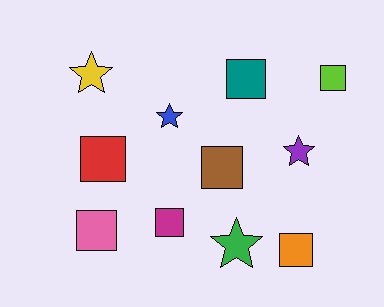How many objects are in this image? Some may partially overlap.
There are 11 objects.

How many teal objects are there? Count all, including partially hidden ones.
There is 1 teal object.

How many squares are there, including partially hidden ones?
There are 7 squares.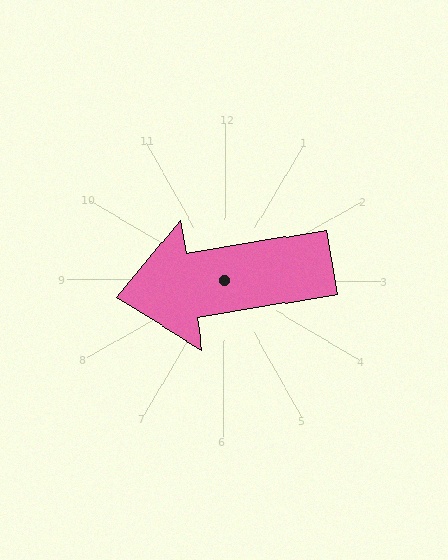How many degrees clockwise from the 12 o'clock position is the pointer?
Approximately 260 degrees.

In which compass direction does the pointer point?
West.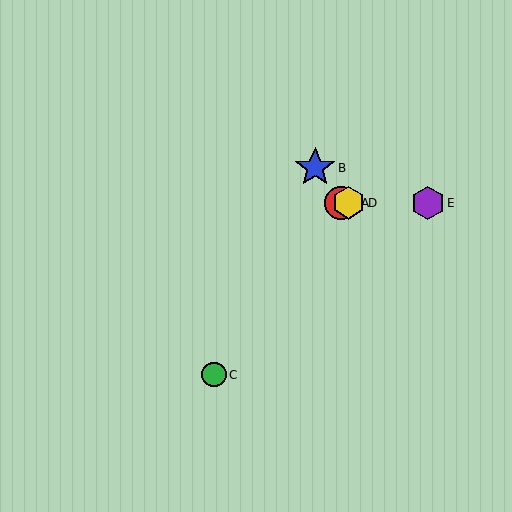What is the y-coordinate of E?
Object E is at y≈203.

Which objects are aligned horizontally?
Objects A, D, E are aligned horizontally.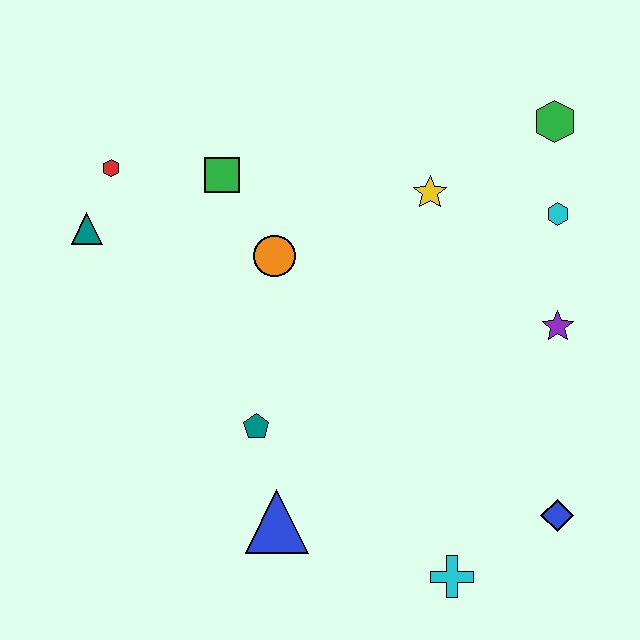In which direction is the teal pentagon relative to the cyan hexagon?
The teal pentagon is to the left of the cyan hexagon.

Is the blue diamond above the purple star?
No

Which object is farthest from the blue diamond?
The red hexagon is farthest from the blue diamond.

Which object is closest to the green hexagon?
The cyan hexagon is closest to the green hexagon.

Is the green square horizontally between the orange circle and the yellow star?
No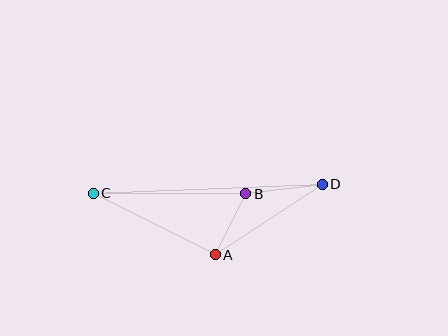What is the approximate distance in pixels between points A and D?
The distance between A and D is approximately 128 pixels.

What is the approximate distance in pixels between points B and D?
The distance between B and D is approximately 77 pixels.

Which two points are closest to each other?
Points A and B are closest to each other.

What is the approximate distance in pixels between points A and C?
The distance between A and C is approximately 137 pixels.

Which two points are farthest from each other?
Points C and D are farthest from each other.